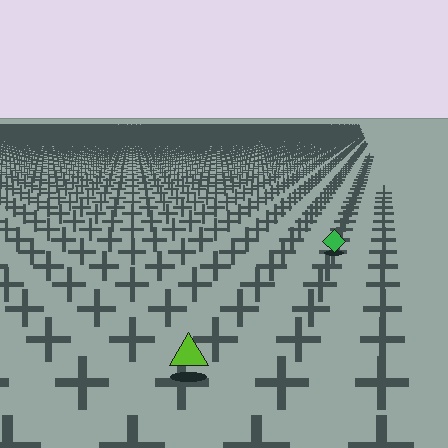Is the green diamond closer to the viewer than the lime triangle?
No. The lime triangle is closer — you can tell from the texture gradient: the ground texture is coarser near it.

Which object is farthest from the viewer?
The green diamond is farthest from the viewer. It appears smaller and the ground texture around it is denser.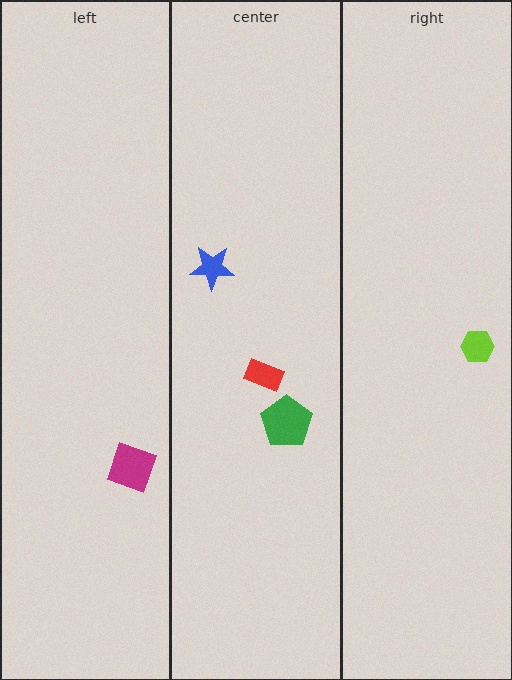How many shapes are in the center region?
3.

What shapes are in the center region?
The red rectangle, the green pentagon, the blue star.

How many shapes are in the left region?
1.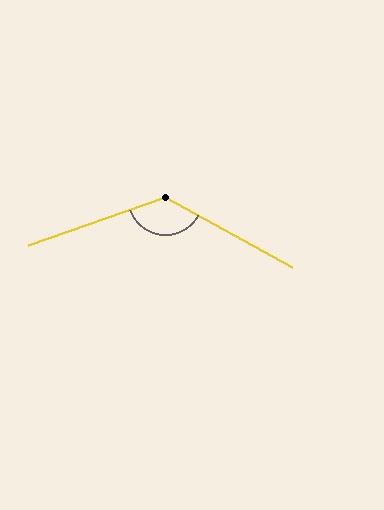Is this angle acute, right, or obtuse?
It is obtuse.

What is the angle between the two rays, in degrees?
Approximately 132 degrees.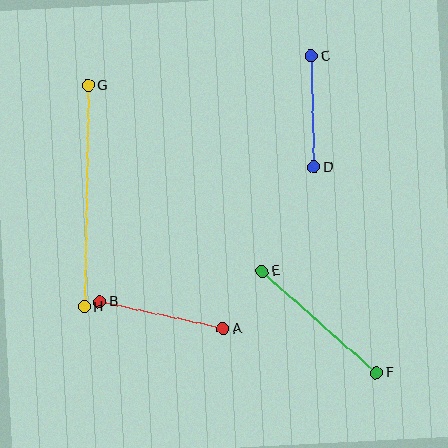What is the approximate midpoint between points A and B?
The midpoint is at approximately (161, 315) pixels.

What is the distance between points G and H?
The distance is approximately 221 pixels.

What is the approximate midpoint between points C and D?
The midpoint is at approximately (313, 112) pixels.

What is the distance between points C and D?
The distance is approximately 111 pixels.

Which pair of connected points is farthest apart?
Points G and H are farthest apart.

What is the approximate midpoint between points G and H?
The midpoint is at approximately (86, 196) pixels.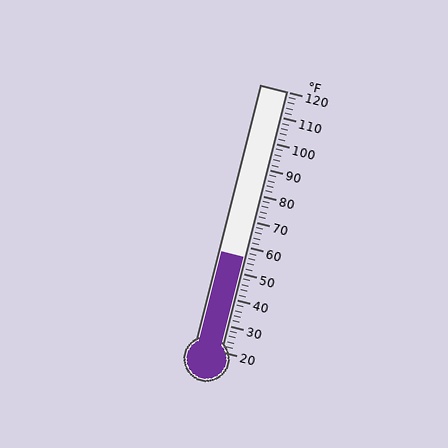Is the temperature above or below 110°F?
The temperature is below 110°F.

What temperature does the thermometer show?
The thermometer shows approximately 56°F.